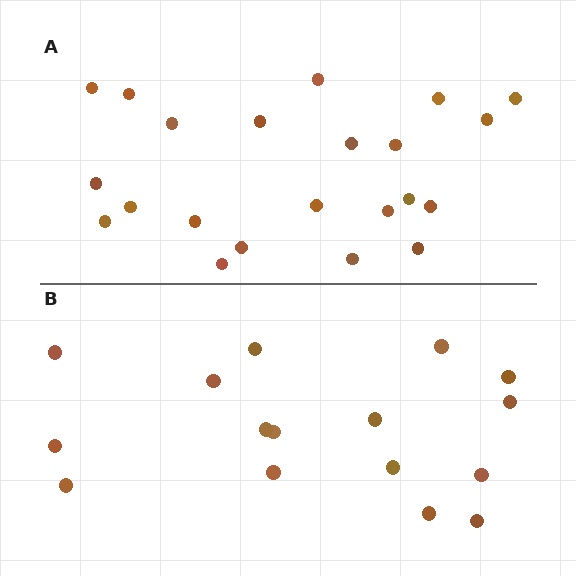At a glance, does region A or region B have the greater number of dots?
Region A (the top region) has more dots.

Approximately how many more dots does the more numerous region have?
Region A has about 6 more dots than region B.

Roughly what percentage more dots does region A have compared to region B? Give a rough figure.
About 40% more.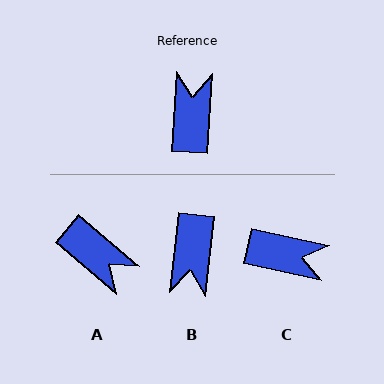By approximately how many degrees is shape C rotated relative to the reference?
Approximately 100 degrees clockwise.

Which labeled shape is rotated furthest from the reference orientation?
B, about 177 degrees away.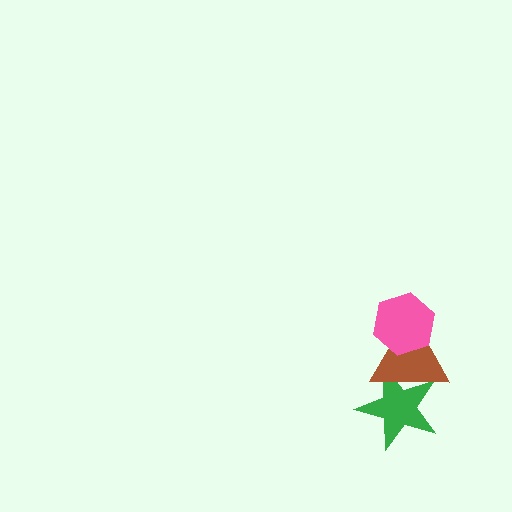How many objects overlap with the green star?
1 object overlaps with the green star.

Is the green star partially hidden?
Yes, it is partially covered by another shape.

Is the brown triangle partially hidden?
Yes, it is partially covered by another shape.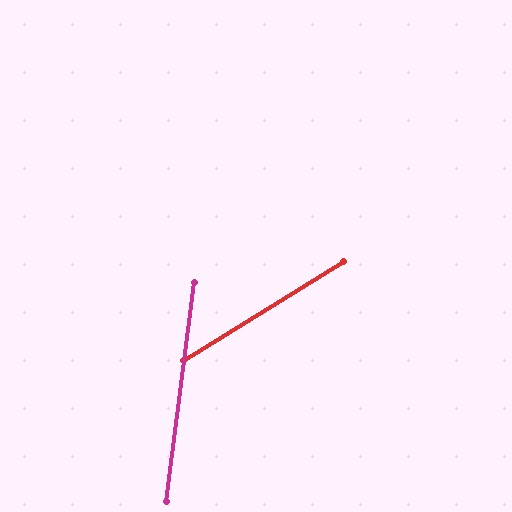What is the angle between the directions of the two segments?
Approximately 51 degrees.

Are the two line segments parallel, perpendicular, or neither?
Neither parallel nor perpendicular — they differ by about 51°.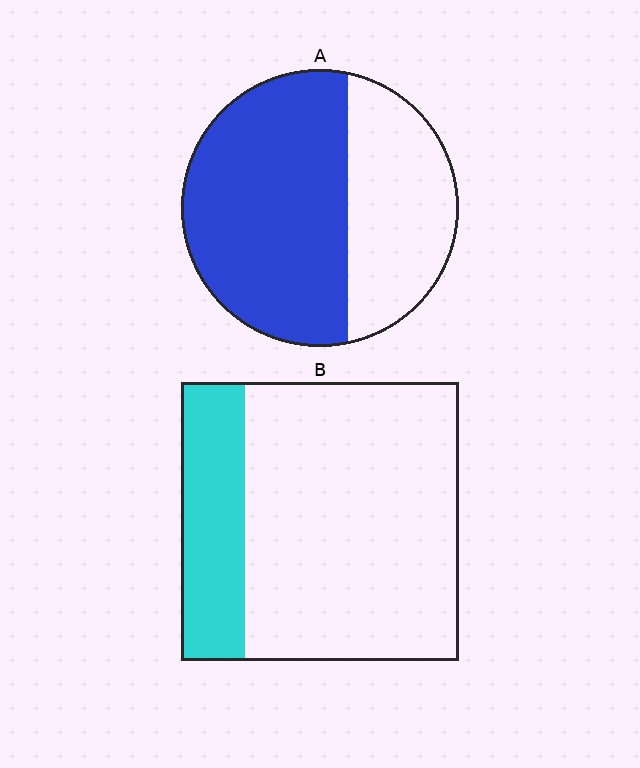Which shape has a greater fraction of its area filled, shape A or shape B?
Shape A.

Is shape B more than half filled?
No.